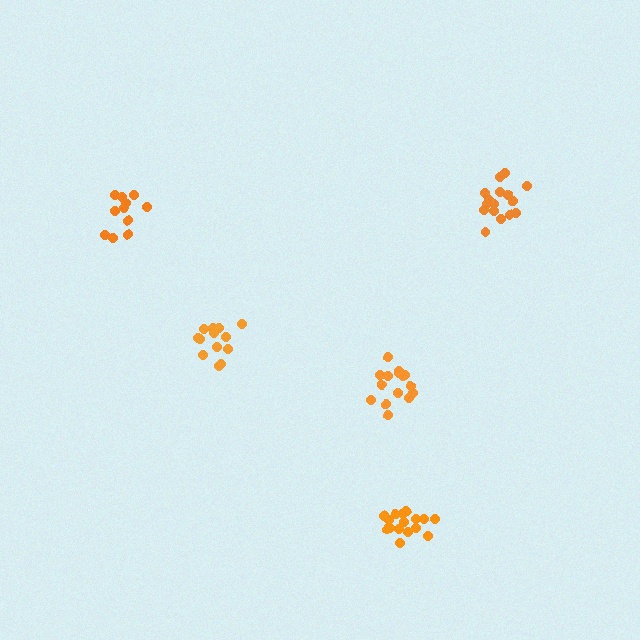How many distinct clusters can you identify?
There are 5 distinct clusters.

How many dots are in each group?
Group 1: 16 dots, Group 2: 13 dots, Group 3: 16 dots, Group 4: 15 dots, Group 5: 11 dots (71 total).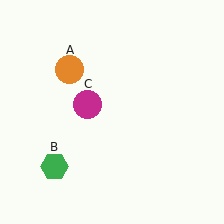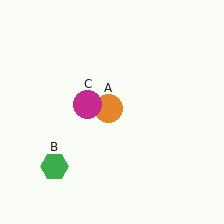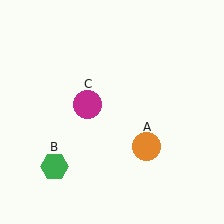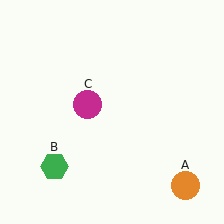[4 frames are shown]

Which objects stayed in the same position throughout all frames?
Green hexagon (object B) and magenta circle (object C) remained stationary.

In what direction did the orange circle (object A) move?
The orange circle (object A) moved down and to the right.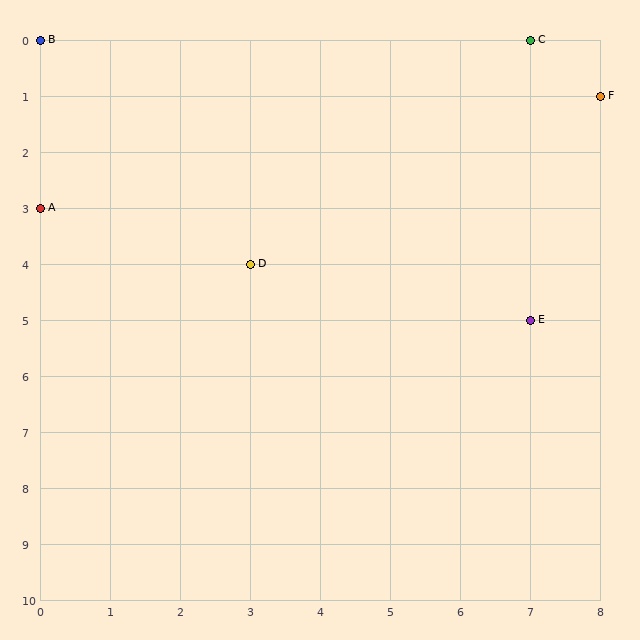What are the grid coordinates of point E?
Point E is at grid coordinates (7, 5).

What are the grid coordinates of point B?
Point B is at grid coordinates (0, 0).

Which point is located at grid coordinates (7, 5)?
Point E is at (7, 5).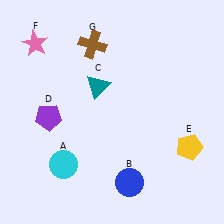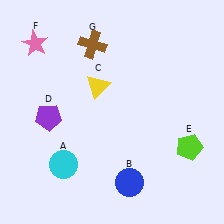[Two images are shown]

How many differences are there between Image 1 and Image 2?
There are 2 differences between the two images.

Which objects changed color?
C changed from teal to yellow. E changed from yellow to lime.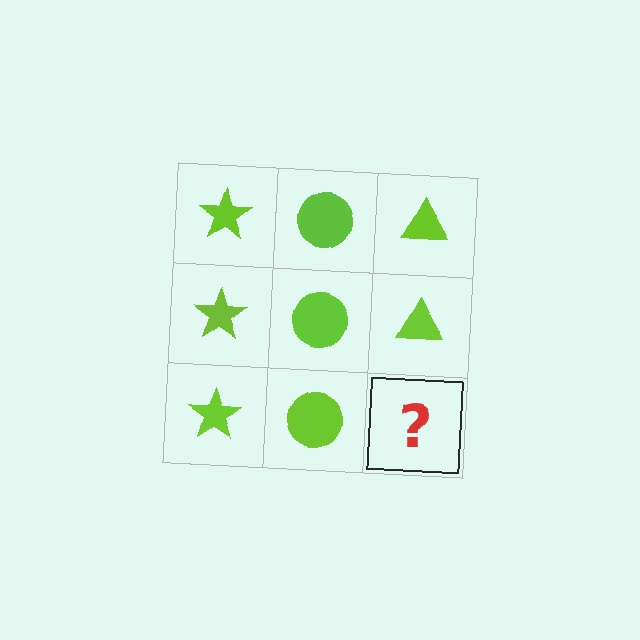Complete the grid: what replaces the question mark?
The question mark should be replaced with a lime triangle.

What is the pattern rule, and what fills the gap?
The rule is that each column has a consistent shape. The gap should be filled with a lime triangle.